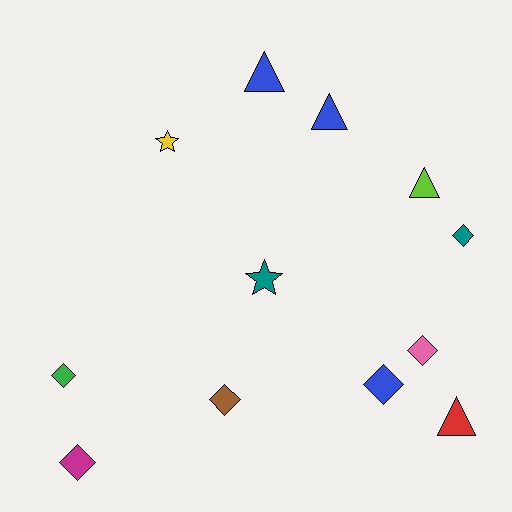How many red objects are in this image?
There is 1 red object.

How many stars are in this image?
There are 2 stars.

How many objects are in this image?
There are 12 objects.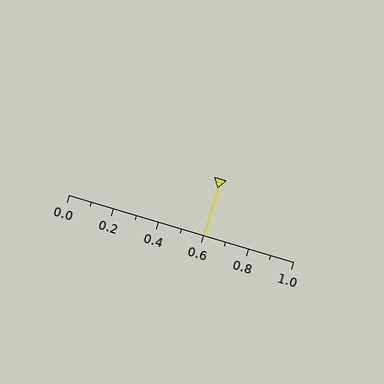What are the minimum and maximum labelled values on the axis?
The axis runs from 0.0 to 1.0.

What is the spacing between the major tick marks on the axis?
The major ticks are spaced 0.2 apart.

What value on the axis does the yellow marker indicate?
The marker indicates approximately 0.6.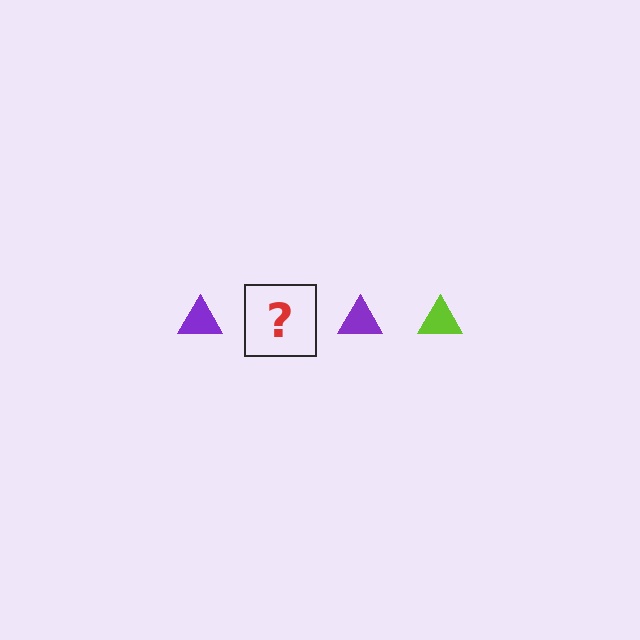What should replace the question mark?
The question mark should be replaced with a lime triangle.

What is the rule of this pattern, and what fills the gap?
The rule is that the pattern cycles through purple, lime triangles. The gap should be filled with a lime triangle.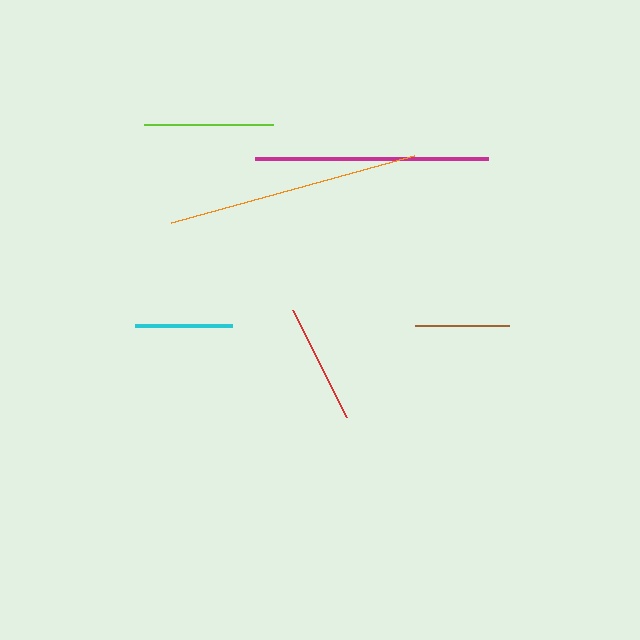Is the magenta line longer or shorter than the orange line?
The orange line is longer than the magenta line.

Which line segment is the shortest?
The brown line is the shortest at approximately 94 pixels.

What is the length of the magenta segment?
The magenta segment is approximately 233 pixels long.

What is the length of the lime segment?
The lime segment is approximately 129 pixels long.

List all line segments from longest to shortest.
From longest to shortest: orange, magenta, lime, red, cyan, brown.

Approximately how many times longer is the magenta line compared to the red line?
The magenta line is approximately 1.9 times the length of the red line.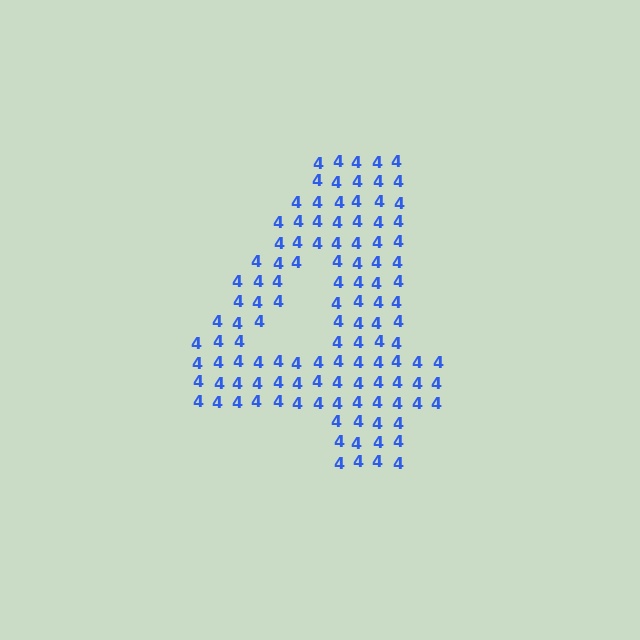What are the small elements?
The small elements are digit 4's.